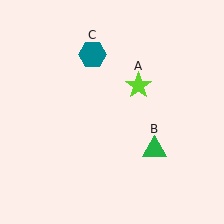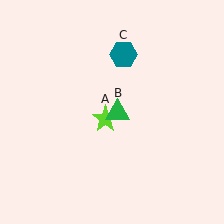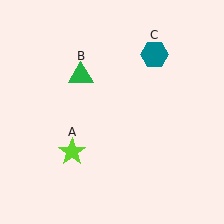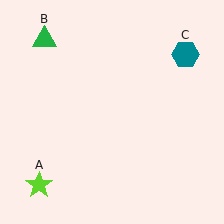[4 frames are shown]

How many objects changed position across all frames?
3 objects changed position: lime star (object A), green triangle (object B), teal hexagon (object C).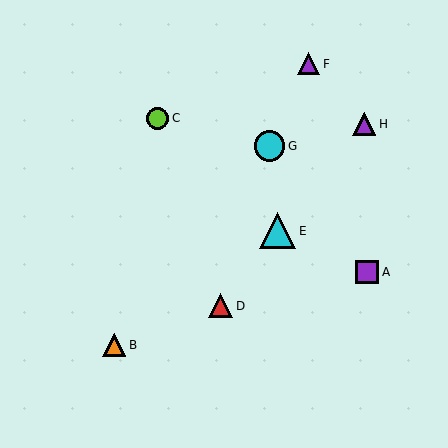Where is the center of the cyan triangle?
The center of the cyan triangle is at (278, 231).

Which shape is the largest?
The cyan triangle (labeled E) is the largest.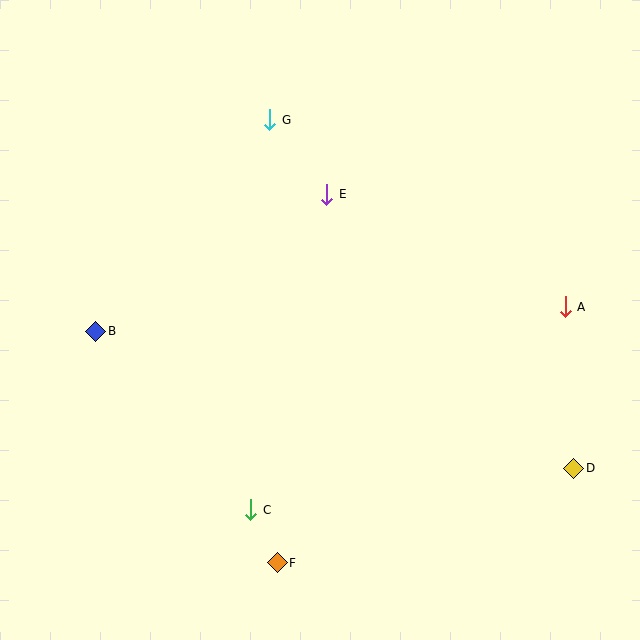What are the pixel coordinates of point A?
Point A is at (565, 307).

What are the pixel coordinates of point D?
Point D is at (574, 468).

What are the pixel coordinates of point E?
Point E is at (327, 194).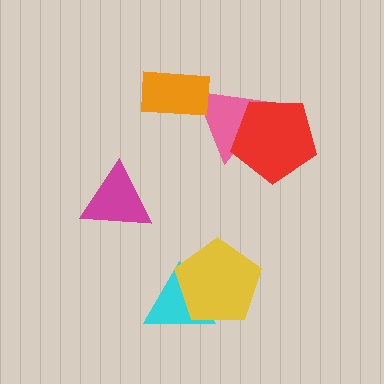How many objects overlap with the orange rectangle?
1 object overlaps with the orange rectangle.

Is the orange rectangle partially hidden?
No, no other shape covers it.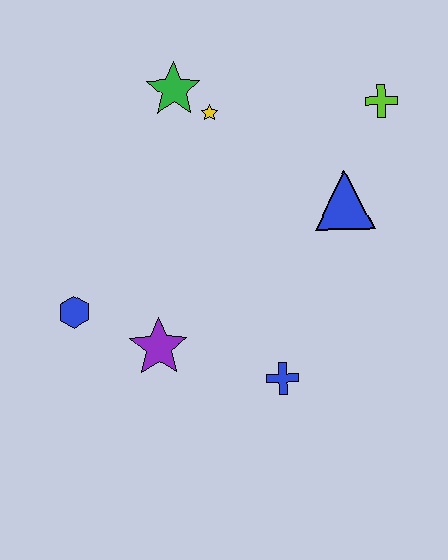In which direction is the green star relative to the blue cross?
The green star is above the blue cross.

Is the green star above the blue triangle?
Yes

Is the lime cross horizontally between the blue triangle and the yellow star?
No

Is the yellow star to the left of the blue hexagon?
No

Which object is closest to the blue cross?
The purple star is closest to the blue cross.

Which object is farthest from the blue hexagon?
The lime cross is farthest from the blue hexagon.